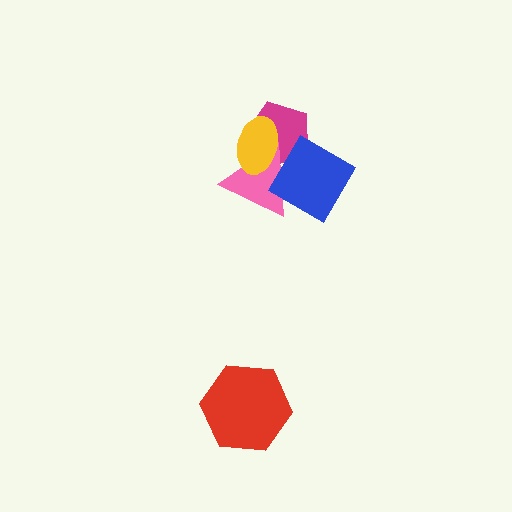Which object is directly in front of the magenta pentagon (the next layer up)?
The pink triangle is directly in front of the magenta pentagon.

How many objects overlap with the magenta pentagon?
3 objects overlap with the magenta pentagon.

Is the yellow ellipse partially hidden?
Yes, it is partially covered by another shape.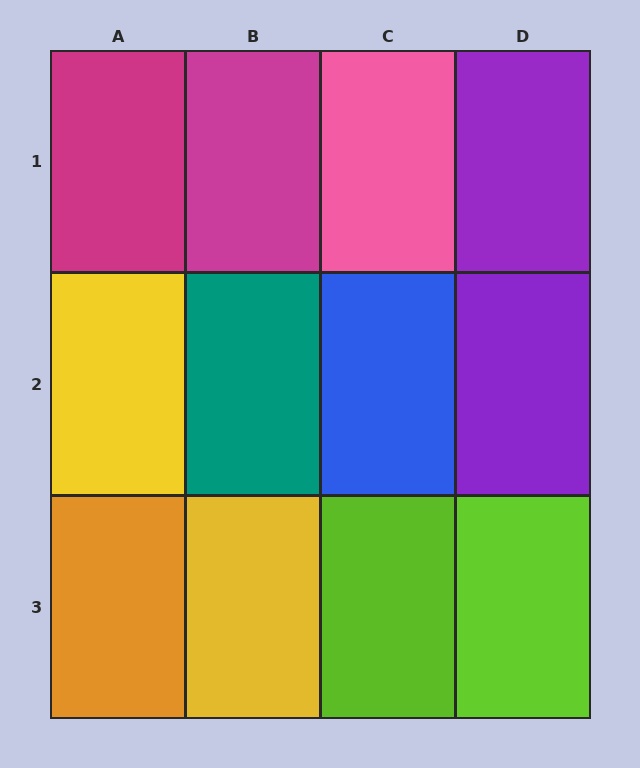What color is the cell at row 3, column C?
Lime.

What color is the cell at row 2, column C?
Blue.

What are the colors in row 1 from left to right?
Magenta, magenta, pink, purple.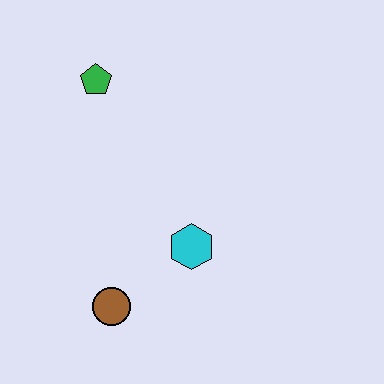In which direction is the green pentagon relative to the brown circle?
The green pentagon is above the brown circle.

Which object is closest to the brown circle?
The cyan hexagon is closest to the brown circle.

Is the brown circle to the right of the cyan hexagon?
No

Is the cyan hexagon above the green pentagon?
No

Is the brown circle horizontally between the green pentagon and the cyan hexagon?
Yes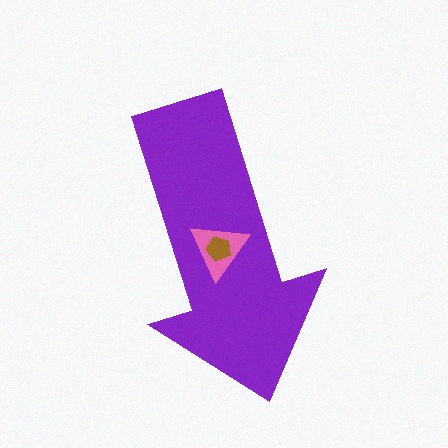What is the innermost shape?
The brown pentagon.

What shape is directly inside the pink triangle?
The brown pentagon.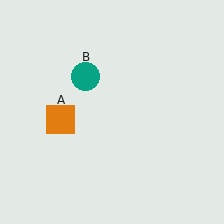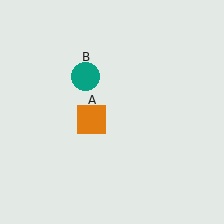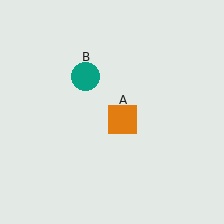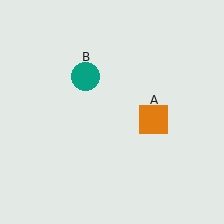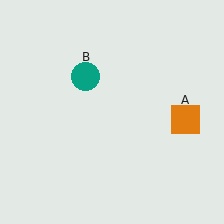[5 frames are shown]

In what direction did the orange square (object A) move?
The orange square (object A) moved right.